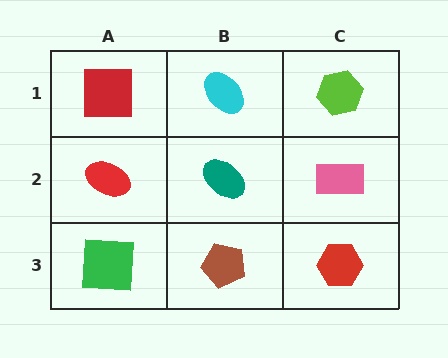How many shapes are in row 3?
3 shapes.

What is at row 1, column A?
A red square.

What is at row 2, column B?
A teal ellipse.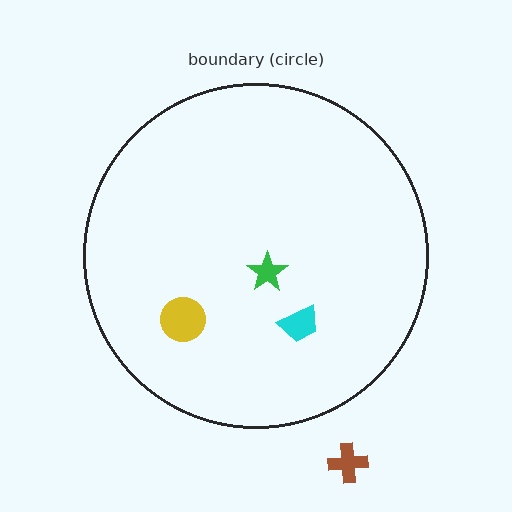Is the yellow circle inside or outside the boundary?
Inside.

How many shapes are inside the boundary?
3 inside, 1 outside.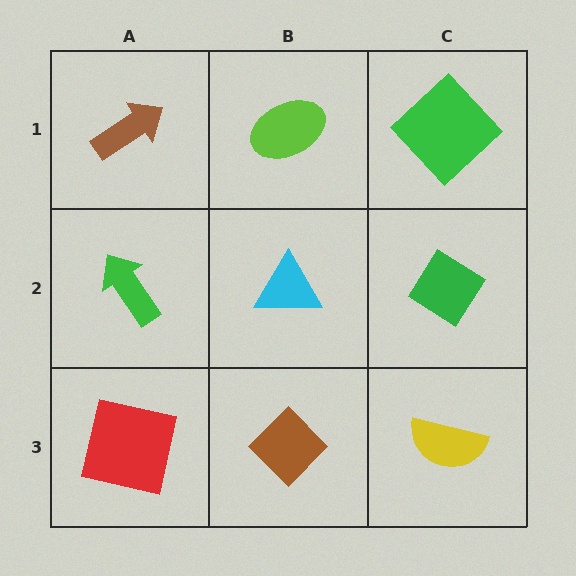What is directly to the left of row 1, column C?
A lime ellipse.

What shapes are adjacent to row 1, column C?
A green diamond (row 2, column C), a lime ellipse (row 1, column B).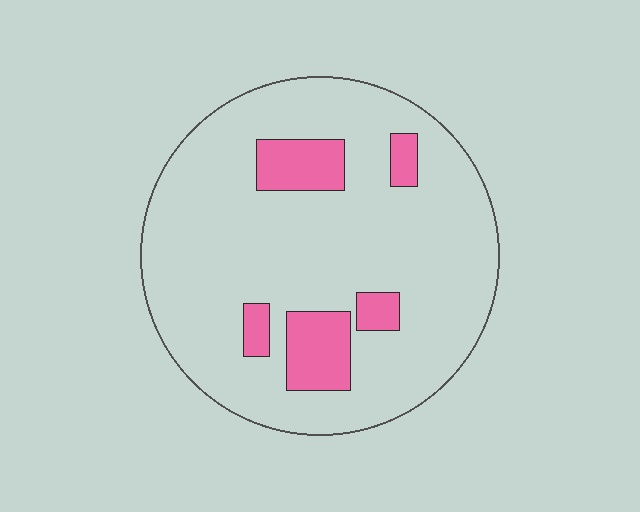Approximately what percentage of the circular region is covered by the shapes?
Approximately 15%.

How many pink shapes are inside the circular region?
5.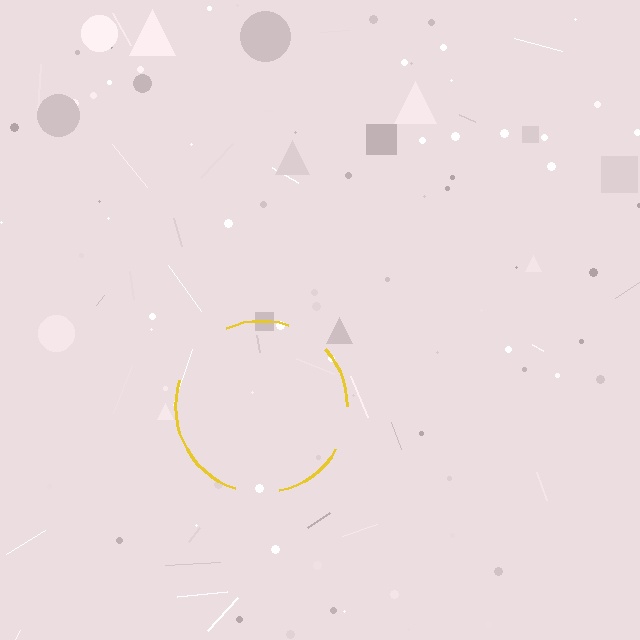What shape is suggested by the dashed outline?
The dashed outline suggests a circle.